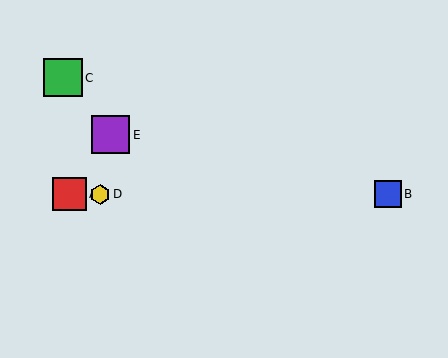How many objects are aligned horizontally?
3 objects (A, B, D) are aligned horizontally.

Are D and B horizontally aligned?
Yes, both are at y≈194.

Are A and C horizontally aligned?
No, A is at y≈194 and C is at y≈78.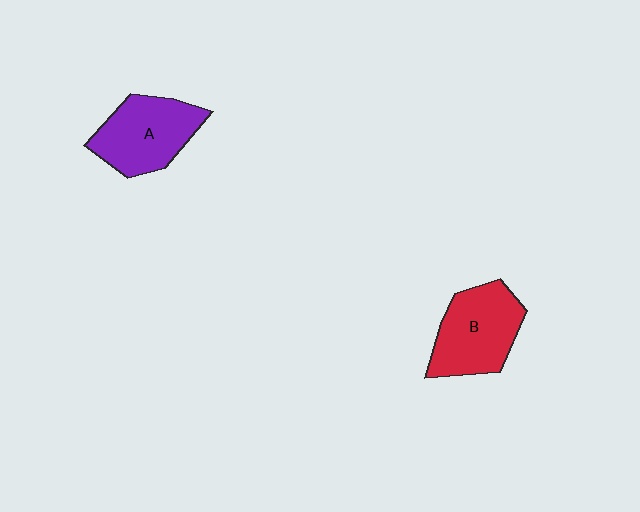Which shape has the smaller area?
Shape A (purple).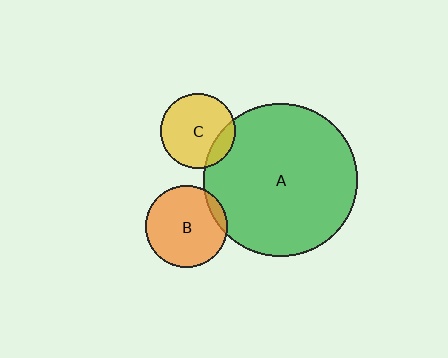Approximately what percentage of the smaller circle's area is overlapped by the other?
Approximately 10%.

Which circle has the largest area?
Circle A (green).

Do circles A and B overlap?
Yes.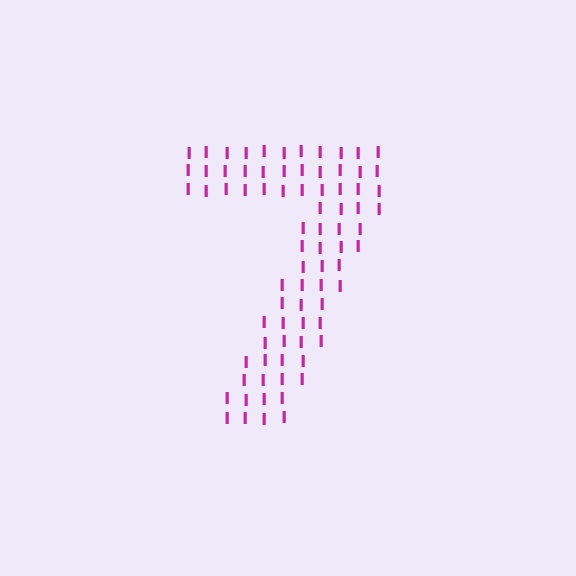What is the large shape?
The large shape is the digit 7.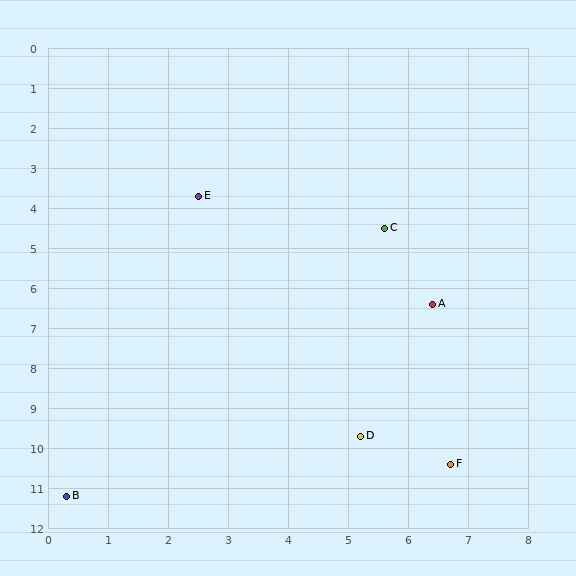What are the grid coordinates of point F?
Point F is at approximately (6.7, 10.4).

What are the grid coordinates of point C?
Point C is at approximately (5.6, 4.5).